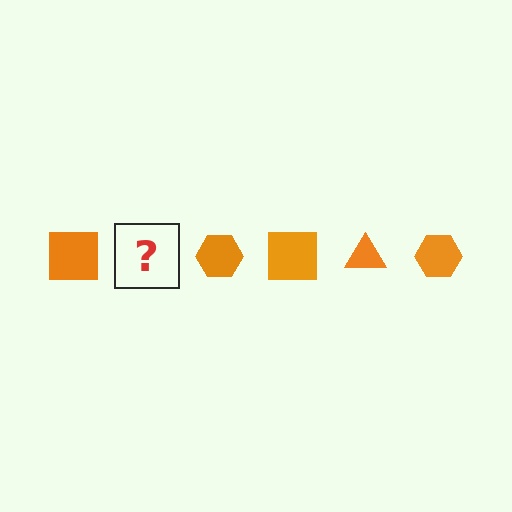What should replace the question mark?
The question mark should be replaced with an orange triangle.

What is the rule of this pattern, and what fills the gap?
The rule is that the pattern cycles through square, triangle, hexagon shapes in orange. The gap should be filled with an orange triangle.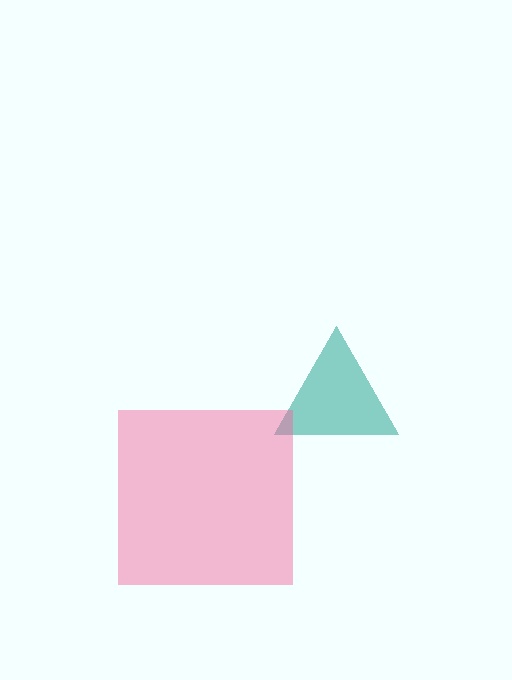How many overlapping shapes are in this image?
There are 2 overlapping shapes in the image.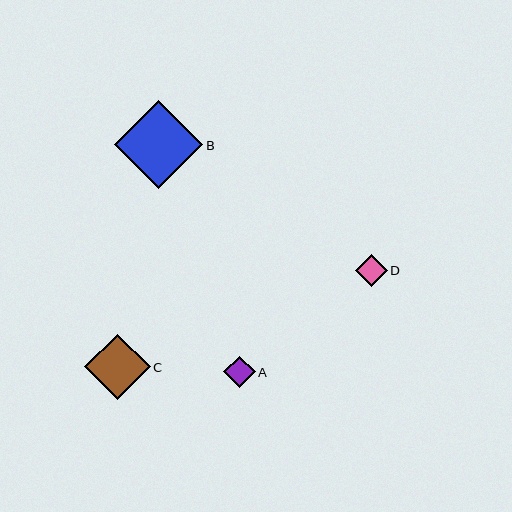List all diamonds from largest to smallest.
From largest to smallest: B, C, D, A.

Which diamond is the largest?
Diamond B is the largest with a size of approximately 88 pixels.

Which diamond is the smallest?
Diamond A is the smallest with a size of approximately 31 pixels.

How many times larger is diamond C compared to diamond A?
Diamond C is approximately 2.1 times the size of diamond A.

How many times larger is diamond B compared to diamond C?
Diamond B is approximately 1.3 times the size of diamond C.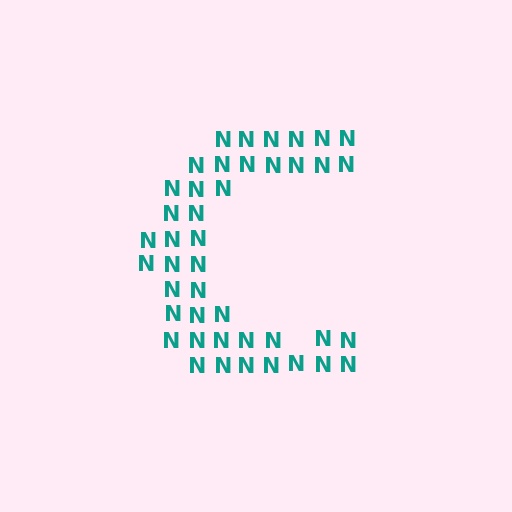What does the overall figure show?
The overall figure shows the letter C.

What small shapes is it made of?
It is made of small letter N's.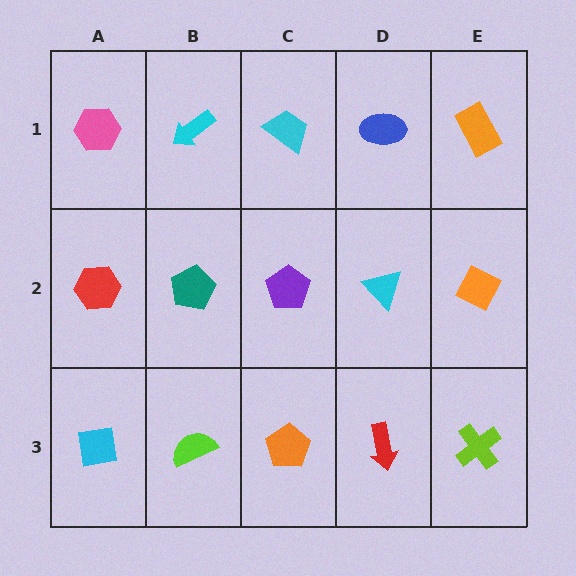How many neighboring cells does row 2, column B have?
4.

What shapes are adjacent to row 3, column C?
A purple pentagon (row 2, column C), a lime semicircle (row 3, column B), a red arrow (row 3, column D).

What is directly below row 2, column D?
A red arrow.